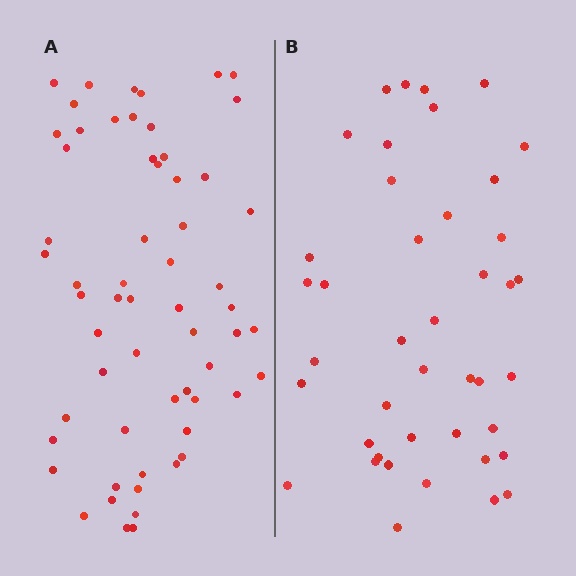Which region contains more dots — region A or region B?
Region A (the left region) has more dots.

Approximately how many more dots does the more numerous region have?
Region A has approximately 20 more dots than region B.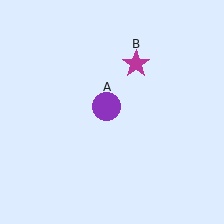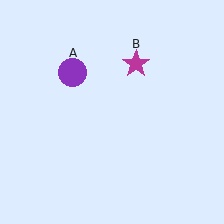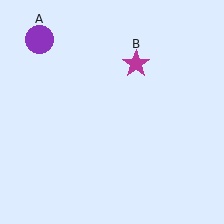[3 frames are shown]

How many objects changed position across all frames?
1 object changed position: purple circle (object A).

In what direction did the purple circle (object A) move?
The purple circle (object A) moved up and to the left.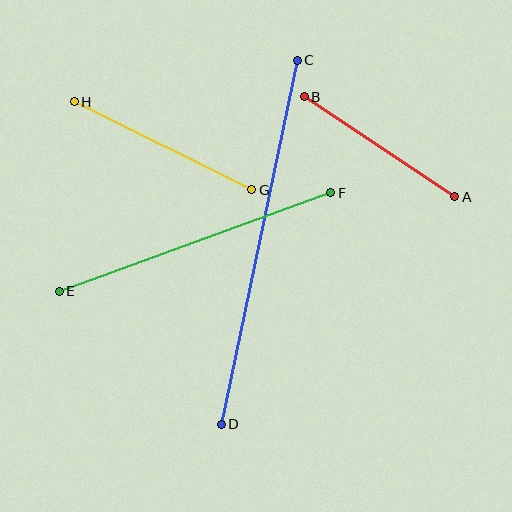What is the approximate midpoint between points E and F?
The midpoint is at approximately (195, 242) pixels.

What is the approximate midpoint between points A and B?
The midpoint is at approximately (380, 147) pixels.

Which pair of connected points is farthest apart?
Points C and D are farthest apart.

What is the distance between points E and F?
The distance is approximately 289 pixels.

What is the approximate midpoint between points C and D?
The midpoint is at approximately (259, 242) pixels.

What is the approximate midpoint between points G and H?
The midpoint is at approximately (163, 146) pixels.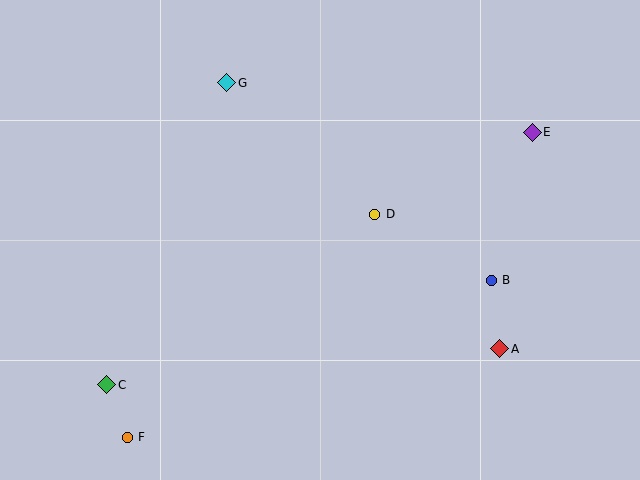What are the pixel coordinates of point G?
Point G is at (227, 83).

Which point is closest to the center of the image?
Point D at (375, 214) is closest to the center.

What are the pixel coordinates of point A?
Point A is at (500, 349).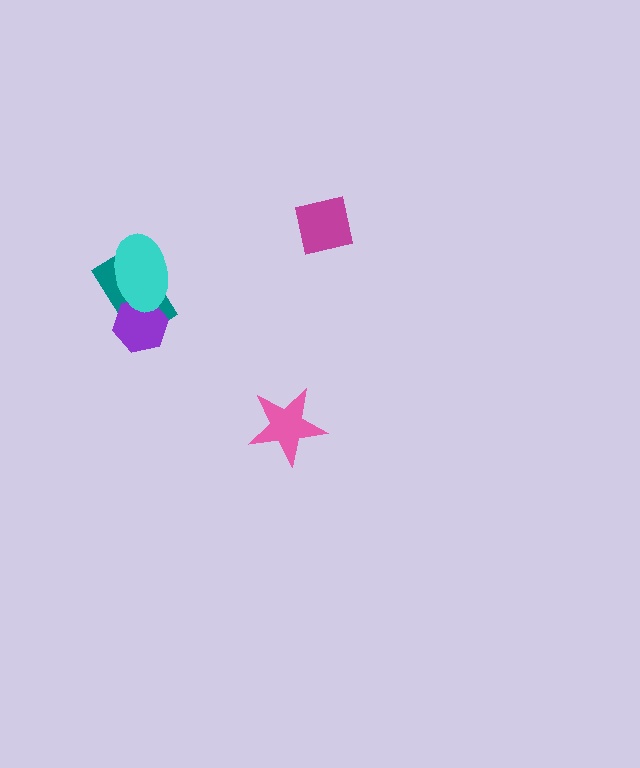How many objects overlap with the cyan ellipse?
2 objects overlap with the cyan ellipse.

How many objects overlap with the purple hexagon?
2 objects overlap with the purple hexagon.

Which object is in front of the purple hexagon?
The cyan ellipse is in front of the purple hexagon.